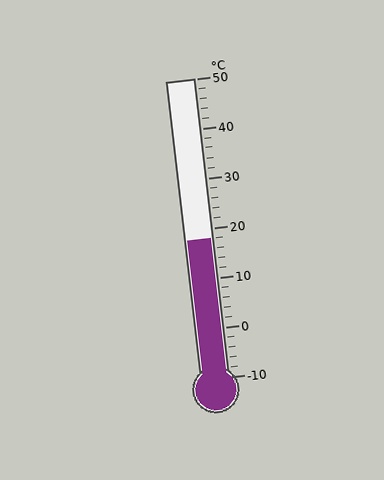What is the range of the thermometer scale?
The thermometer scale ranges from -10°C to 50°C.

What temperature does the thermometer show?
The thermometer shows approximately 18°C.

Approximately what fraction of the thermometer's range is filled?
The thermometer is filled to approximately 45% of its range.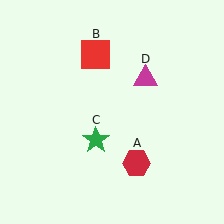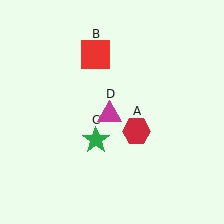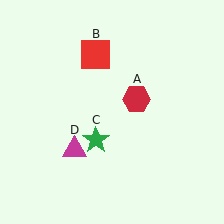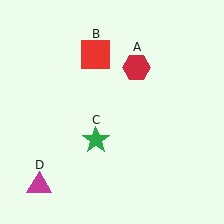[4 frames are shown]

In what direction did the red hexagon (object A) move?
The red hexagon (object A) moved up.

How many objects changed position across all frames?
2 objects changed position: red hexagon (object A), magenta triangle (object D).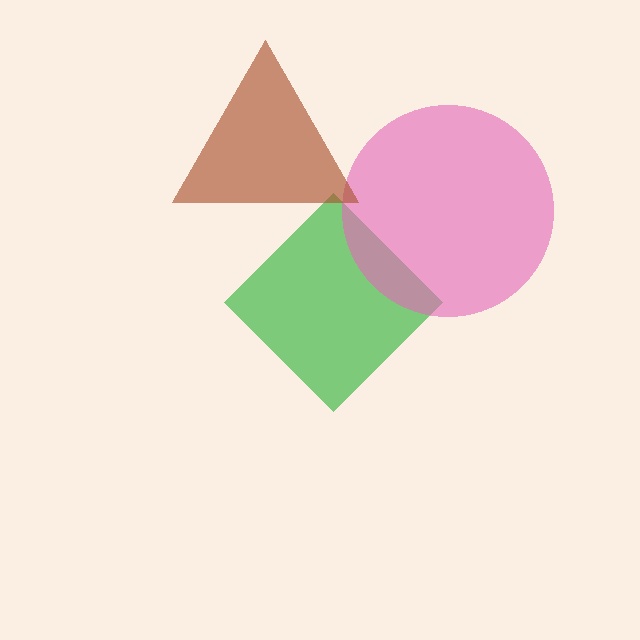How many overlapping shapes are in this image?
There are 3 overlapping shapes in the image.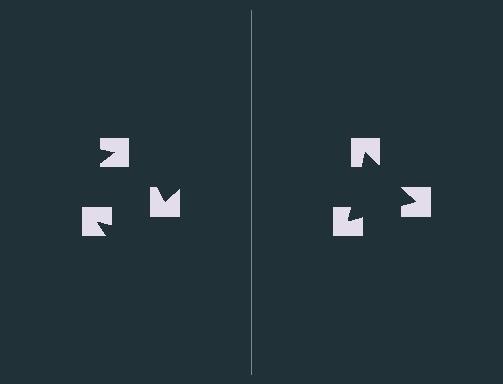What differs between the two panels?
The notched squares are positioned identically on both sides; only the wedge orientations differ. On the right they align to a triangle; on the left they are misaligned.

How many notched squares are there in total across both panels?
6 — 3 on each side.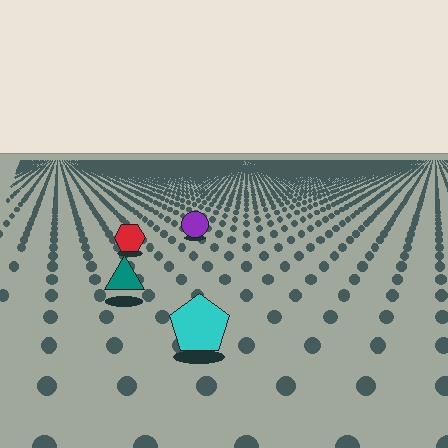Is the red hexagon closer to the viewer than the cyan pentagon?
No. The cyan pentagon is closer — you can tell from the texture gradient: the ground texture is coarser near it.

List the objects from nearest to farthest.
From nearest to farthest: the cyan pentagon, the teal triangle, the red hexagon, the purple circle.